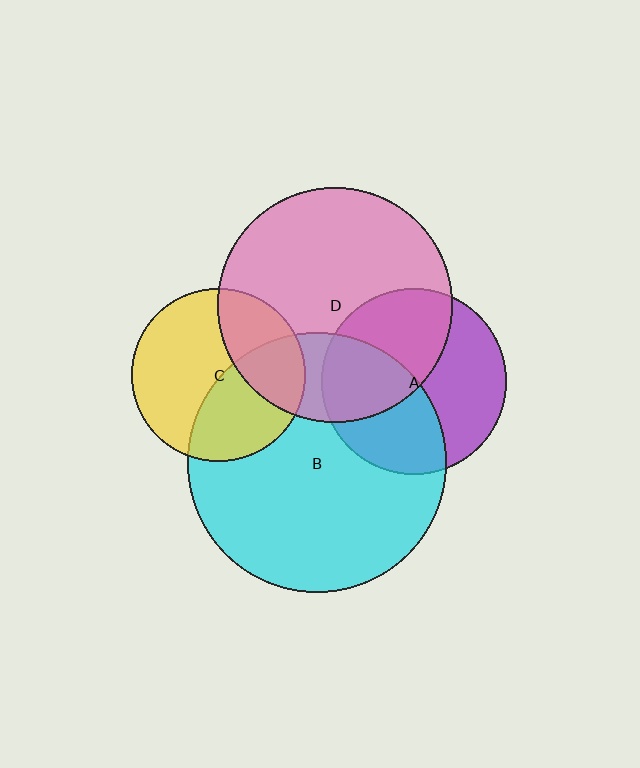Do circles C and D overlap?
Yes.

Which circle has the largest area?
Circle B (cyan).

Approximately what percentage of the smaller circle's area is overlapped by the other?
Approximately 30%.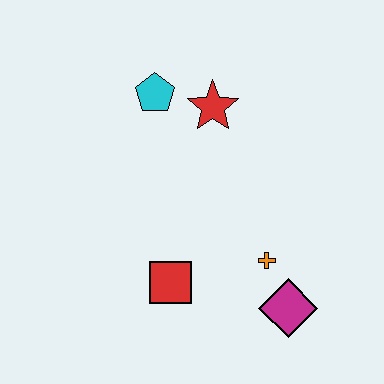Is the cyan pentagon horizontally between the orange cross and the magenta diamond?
No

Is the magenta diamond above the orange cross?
No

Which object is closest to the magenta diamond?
The orange cross is closest to the magenta diamond.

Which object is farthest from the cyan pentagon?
The magenta diamond is farthest from the cyan pentagon.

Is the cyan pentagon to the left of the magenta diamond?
Yes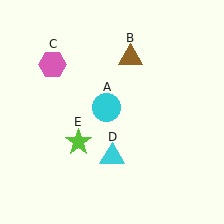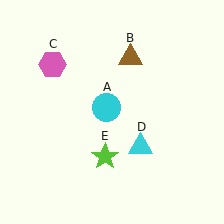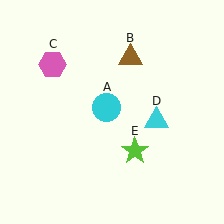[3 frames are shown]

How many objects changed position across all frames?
2 objects changed position: cyan triangle (object D), lime star (object E).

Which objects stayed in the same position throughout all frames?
Cyan circle (object A) and brown triangle (object B) and pink hexagon (object C) remained stationary.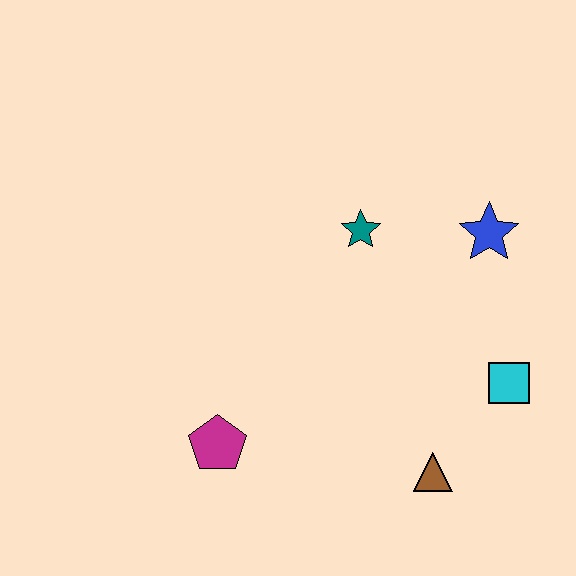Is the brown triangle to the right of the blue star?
No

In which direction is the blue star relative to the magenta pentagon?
The blue star is to the right of the magenta pentagon.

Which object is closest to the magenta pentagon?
The brown triangle is closest to the magenta pentagon.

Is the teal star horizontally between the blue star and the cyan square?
No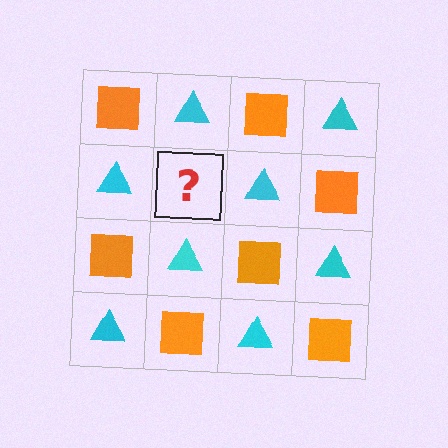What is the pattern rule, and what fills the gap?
The rule is that it alternates orange square and cyan triangle in a checkerboard pattern. The gap should be filled with an orange square.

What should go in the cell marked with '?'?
The missing cell should contain an orange square.